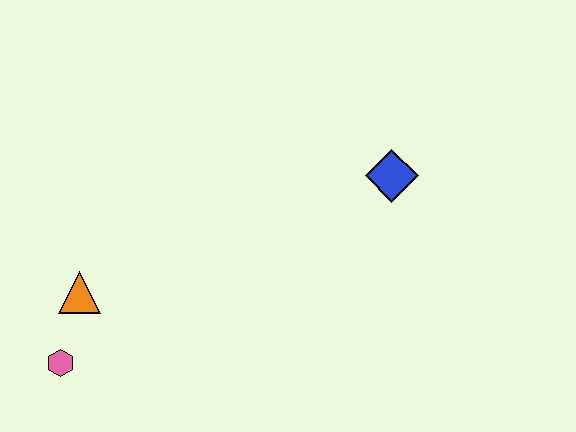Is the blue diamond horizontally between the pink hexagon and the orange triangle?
No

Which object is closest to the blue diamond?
The orange triangle is closest to the blue diamond.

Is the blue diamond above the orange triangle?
Yes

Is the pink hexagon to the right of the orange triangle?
No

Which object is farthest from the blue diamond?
The pink hexagon is farthest from the blue diamond.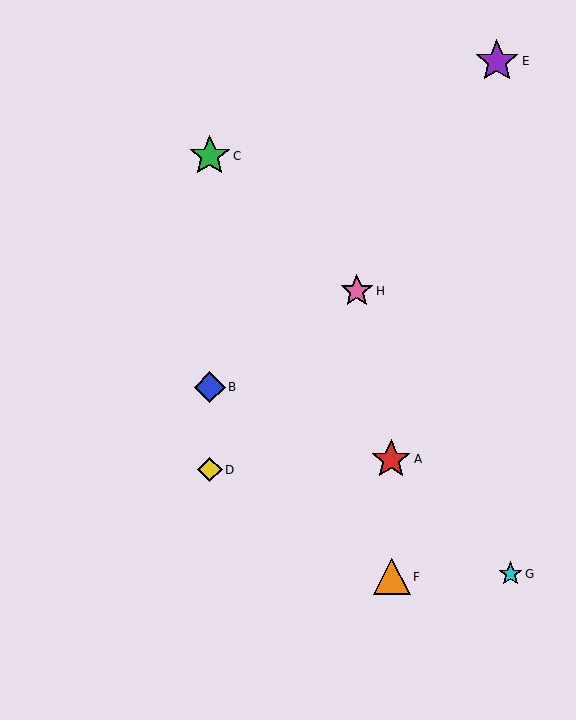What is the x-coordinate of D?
Object D is at x≈210.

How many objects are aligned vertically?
3 objects (B, C, D) are aligned vertically.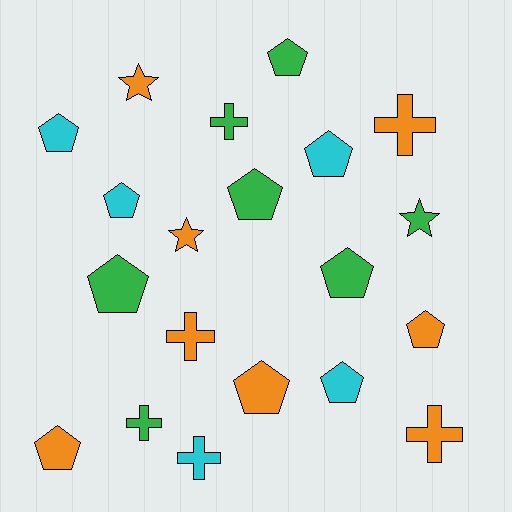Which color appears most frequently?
Orange, with 8 objects.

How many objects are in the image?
There are 20 objects.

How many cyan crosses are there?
There is 1 cyan cross.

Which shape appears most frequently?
Pentagon, with 11 objects.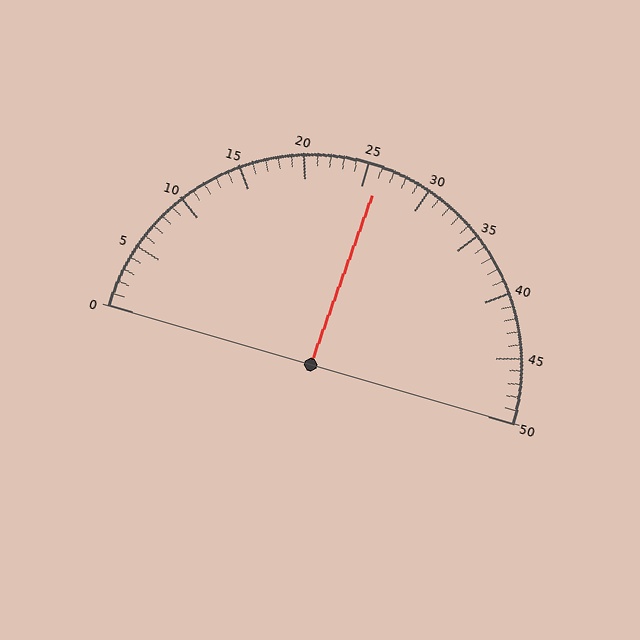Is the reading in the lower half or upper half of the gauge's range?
The reading is in the upper half of the range (0 to 50).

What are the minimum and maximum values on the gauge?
The gauge ranges from 0 to 50.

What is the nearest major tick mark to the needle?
The nearest major tick mark is 25.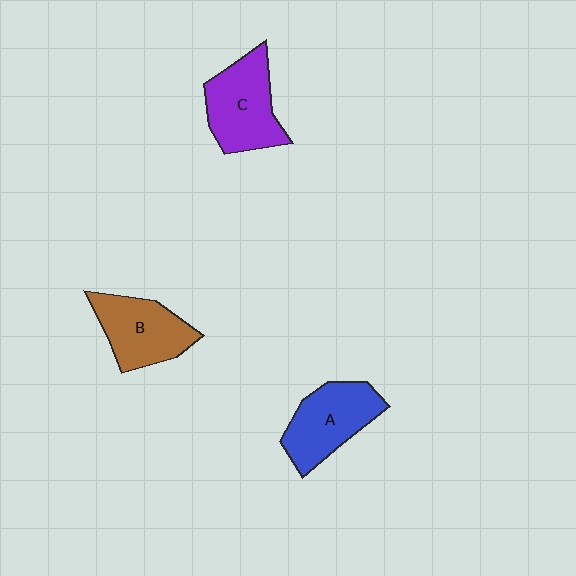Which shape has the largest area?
Shape C (purple).